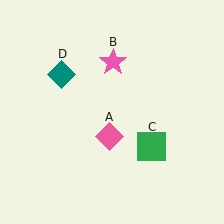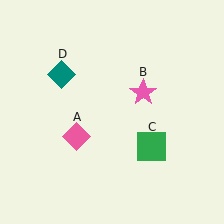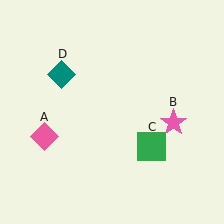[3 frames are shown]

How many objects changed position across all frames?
2 objects changed position: pink diamond (object A), pink star (object B).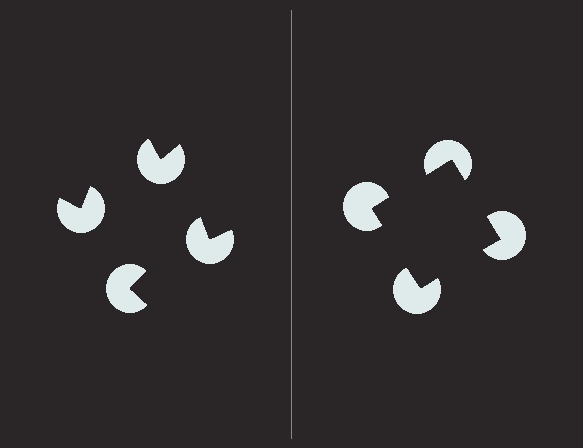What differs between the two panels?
The pac-man discs are positioned identically on both sides; only the wedge orientations differ. On the right they align to a square; on the left they are misaligned.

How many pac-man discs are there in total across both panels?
8 — 4 on each side.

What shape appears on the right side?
An illusory square.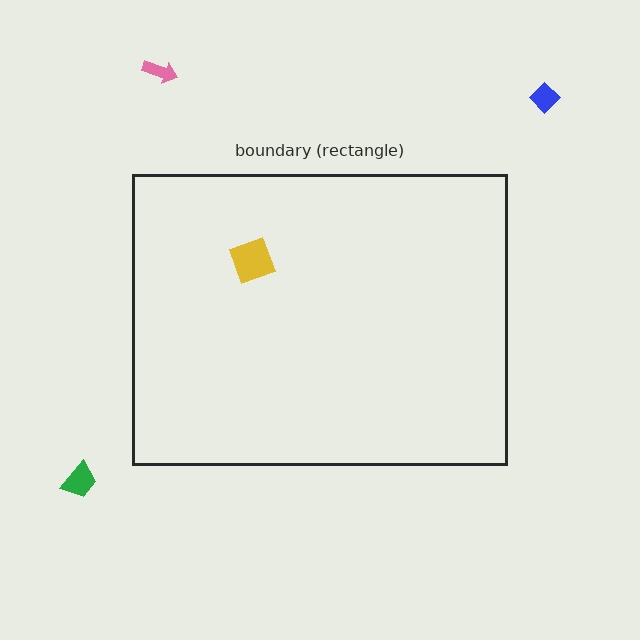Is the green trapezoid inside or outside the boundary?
Outside.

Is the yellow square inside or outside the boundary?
Inside.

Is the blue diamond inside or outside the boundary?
Outside.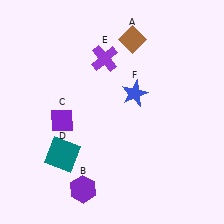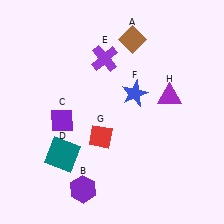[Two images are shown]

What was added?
A red diamond (G), a purple triangle (H) were added in Image 2.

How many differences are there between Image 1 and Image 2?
There are 2 differences between the two images.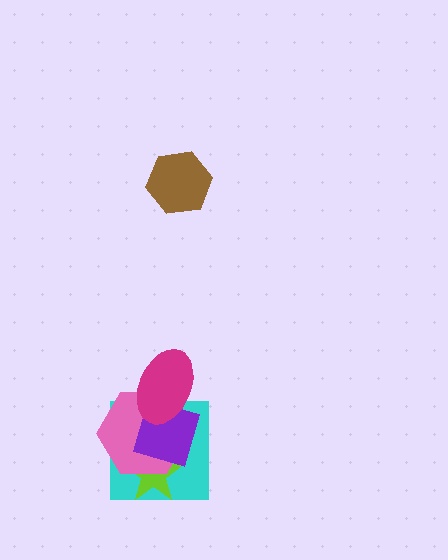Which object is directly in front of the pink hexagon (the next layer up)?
The purple square is directly in front of the pink hexagon.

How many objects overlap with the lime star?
3 objects overlap with the lime star.